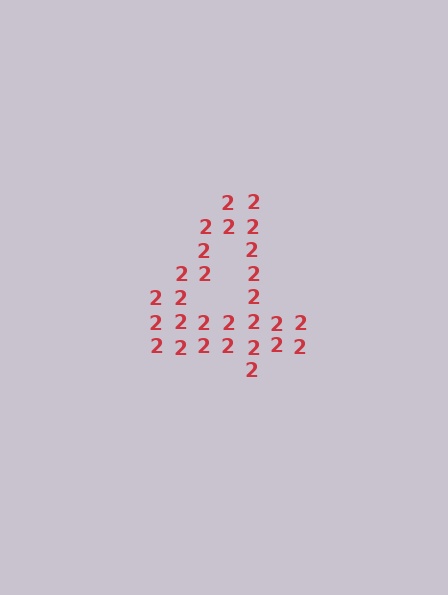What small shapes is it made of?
It is made of small digit 2's.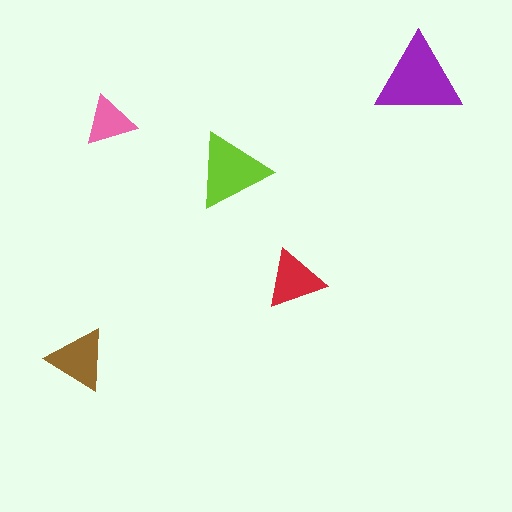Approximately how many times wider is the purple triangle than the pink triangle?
About 1.5 times wider.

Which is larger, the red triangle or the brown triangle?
The brown one.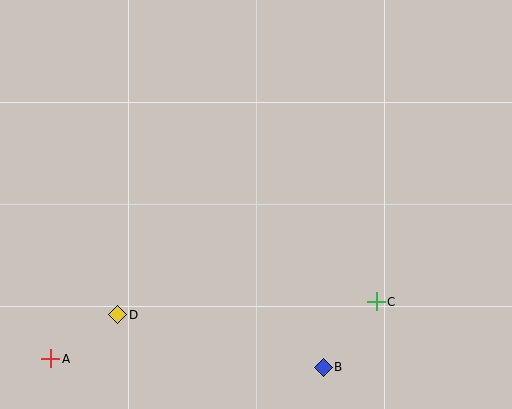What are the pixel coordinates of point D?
Point D is at (118, 315).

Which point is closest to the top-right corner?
Point C is closest to the top-right corner.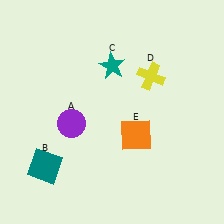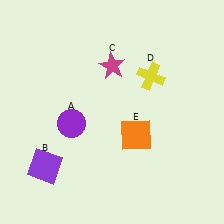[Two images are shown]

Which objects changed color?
B changed from teal to purple. C changed from teal to magenta.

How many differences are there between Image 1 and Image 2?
There are 2 differences between the two images.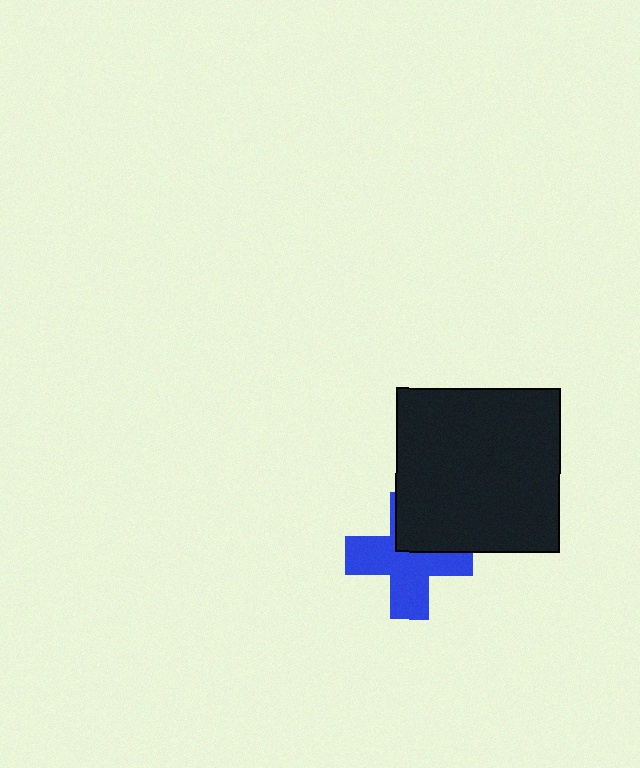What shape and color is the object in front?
The object in front is a black square.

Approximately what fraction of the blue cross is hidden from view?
Roughly 32% of the blue cross is hidden behind the black square.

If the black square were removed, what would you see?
You would see the complete blue cross.